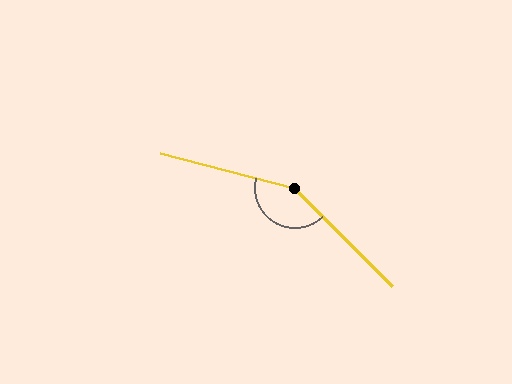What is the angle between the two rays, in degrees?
Approximately 149 degrees.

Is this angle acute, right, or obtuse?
It is obtuse.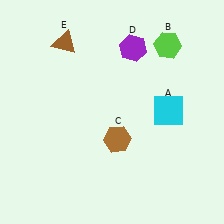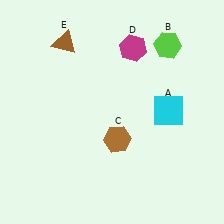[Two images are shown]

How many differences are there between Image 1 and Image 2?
There is 1 difference between the two images.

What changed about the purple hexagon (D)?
In Image 1, D is purple. In Image 2, it changed to magenta.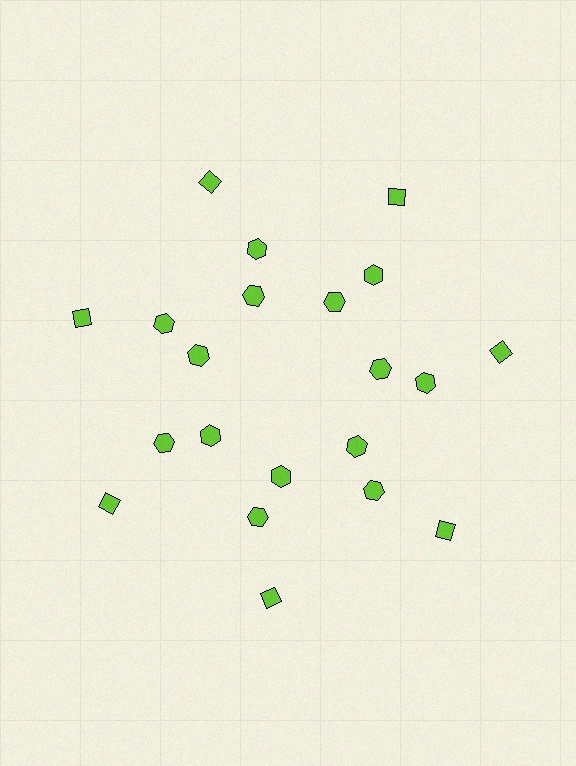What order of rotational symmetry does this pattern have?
This pattern has 7-fold rotational symmetry.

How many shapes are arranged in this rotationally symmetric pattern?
There are 21 shapes, arranged in 7 groups of 3.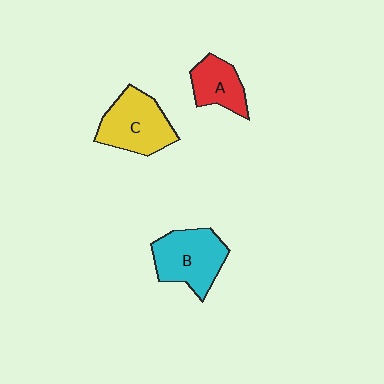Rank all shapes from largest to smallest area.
From largest to smallest: B (cyan), C (yellow), A (red).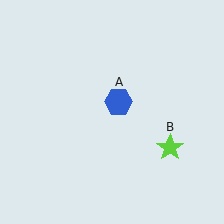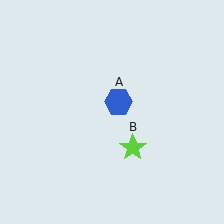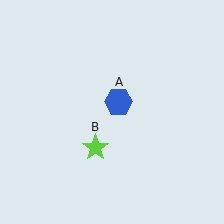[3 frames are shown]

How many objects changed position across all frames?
1 object changed position: lime star (object B).